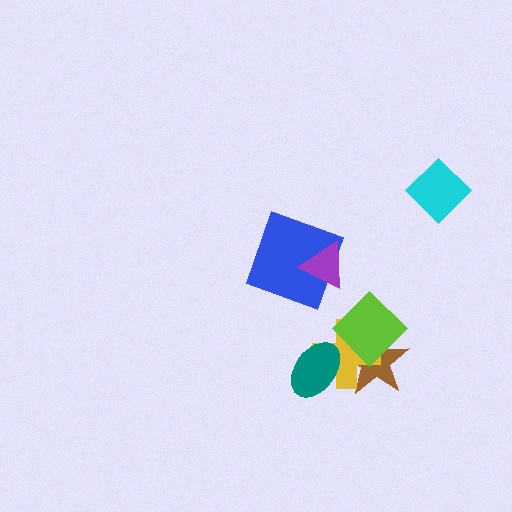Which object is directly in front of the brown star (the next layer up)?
The yellow cross is directly in front of the brown star.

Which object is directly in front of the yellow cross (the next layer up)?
The lime diamond is directly in front of the yellow cross.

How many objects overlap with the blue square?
1 object overlaps with the blue square.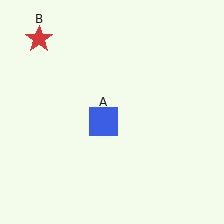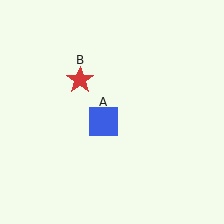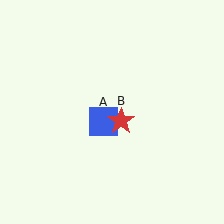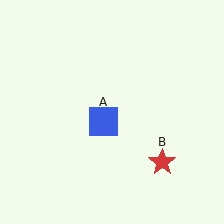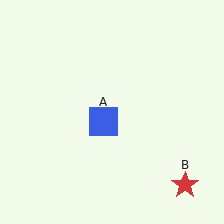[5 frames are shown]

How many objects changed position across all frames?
1 object changed position: red star (object B).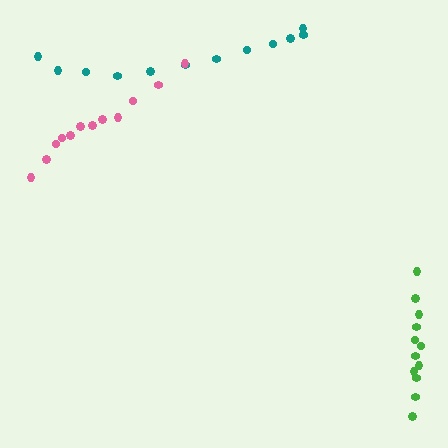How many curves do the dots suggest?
There are 3 distinct paths.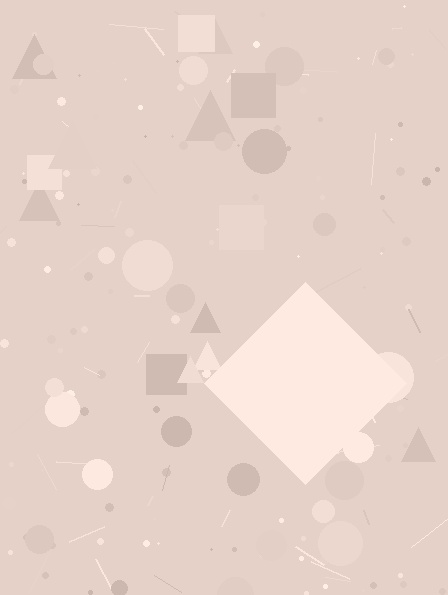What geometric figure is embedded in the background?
A diamond is embedded in the background.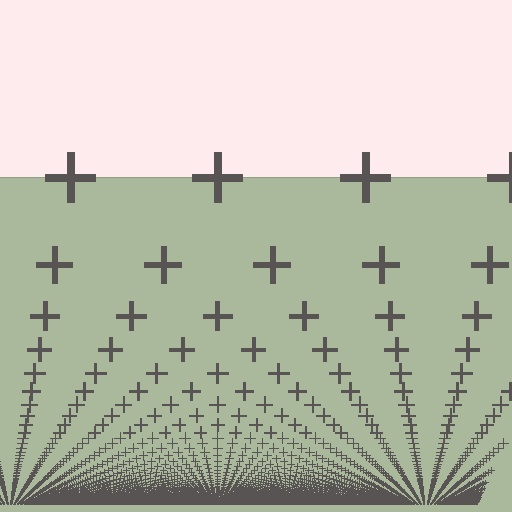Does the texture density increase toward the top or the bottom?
Density increases toward the bottom.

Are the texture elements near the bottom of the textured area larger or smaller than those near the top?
Smaller. The gradient is inverted — elements near the bottom are smaller and denser.